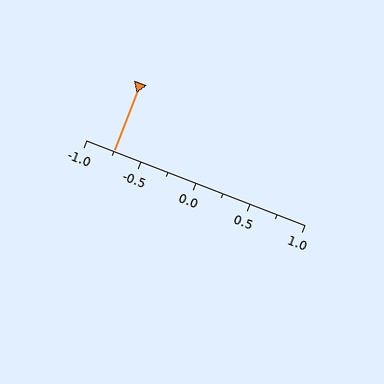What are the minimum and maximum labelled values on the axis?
The axis runs from -1.0 to 1.0.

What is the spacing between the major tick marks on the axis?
The major ticks are spaced 0.5 apart.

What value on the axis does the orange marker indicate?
The marker indicates approximately -0.75.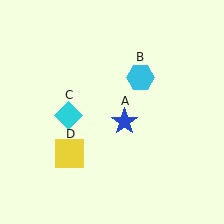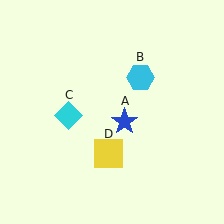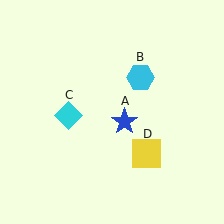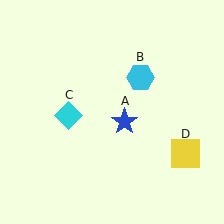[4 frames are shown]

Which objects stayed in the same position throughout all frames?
Blue star (object A) and cyan hexagon (object B) and cyan diamond (object C) remained stationary.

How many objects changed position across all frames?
1 object changed position: yellow square (object D).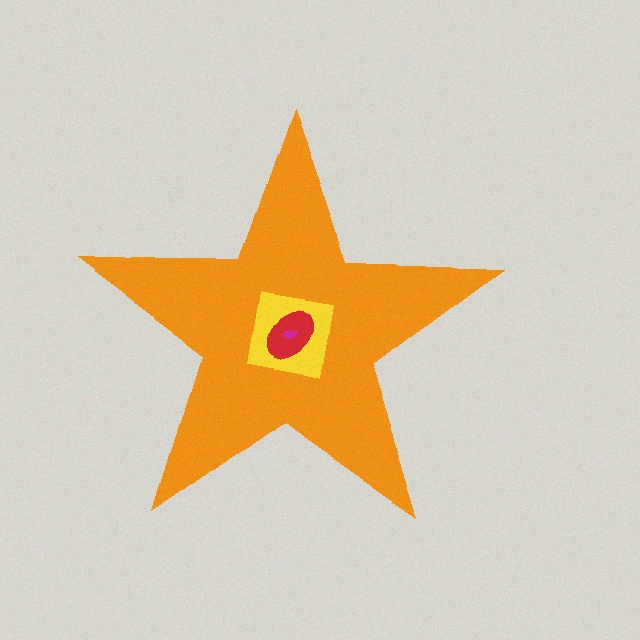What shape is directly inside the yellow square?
The red ellipse.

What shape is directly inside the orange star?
The yellow square.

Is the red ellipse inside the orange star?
Yes.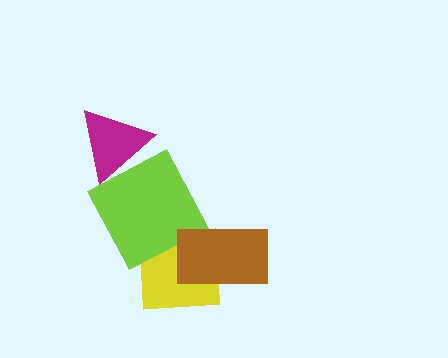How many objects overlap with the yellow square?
2 objects overlap with the yellow square.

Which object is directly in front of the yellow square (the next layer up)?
The lime square is directly in front of the yellow square.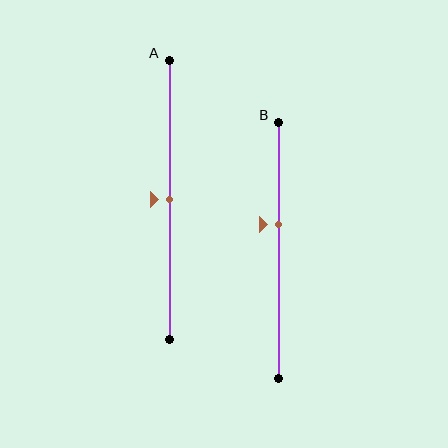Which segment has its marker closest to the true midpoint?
Segment A has its marker closest to the true midpoint.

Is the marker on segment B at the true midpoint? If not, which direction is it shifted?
No, the marker on segment B is shifted upward by about 10% of the segment length.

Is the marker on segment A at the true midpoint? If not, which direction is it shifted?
Yes, the marker on segment A is at the true midpoint.